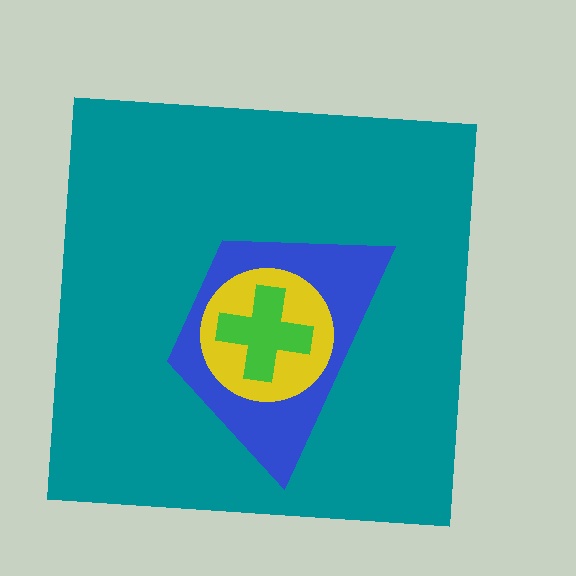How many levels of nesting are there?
4.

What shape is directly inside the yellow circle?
The green cross.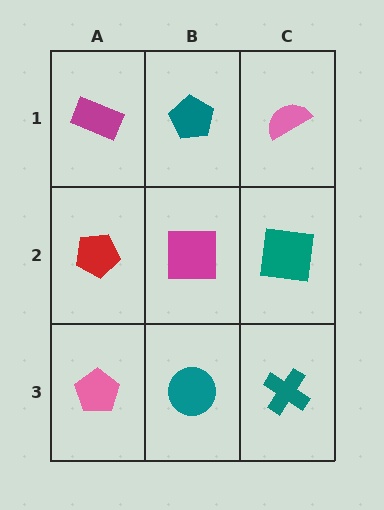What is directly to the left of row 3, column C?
A teal circle.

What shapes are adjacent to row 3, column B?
A magenta square (row 2, column B), a pink pentagon (row 3, column A), a teal cross (row 3, column C).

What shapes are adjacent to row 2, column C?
A pink semicircle (row 1, column C), a teal cross (row 3, column C), a magenta square (row 2, column B).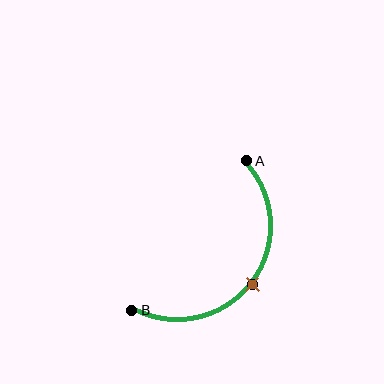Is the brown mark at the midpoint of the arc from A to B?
Yes. The brown mark lies on the arc at equal arc-length from both A and B — it is the arc midpoint.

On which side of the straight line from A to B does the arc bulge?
The arc bulges below and to the right of the straight line connecting A and B.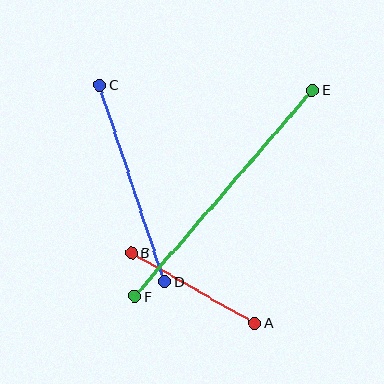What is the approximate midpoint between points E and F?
The midpoint is at approximately (224, 193) pixels.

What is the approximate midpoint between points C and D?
The midpoint is at approximately (132, 183) pixels.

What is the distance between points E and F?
The distance is approximately 272 pixels.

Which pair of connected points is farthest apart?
Points E and F are farthest apart.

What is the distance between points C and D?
The distance is approximately 207 pixels.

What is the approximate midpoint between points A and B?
The midpoint is at approximately (193, 288) pixels.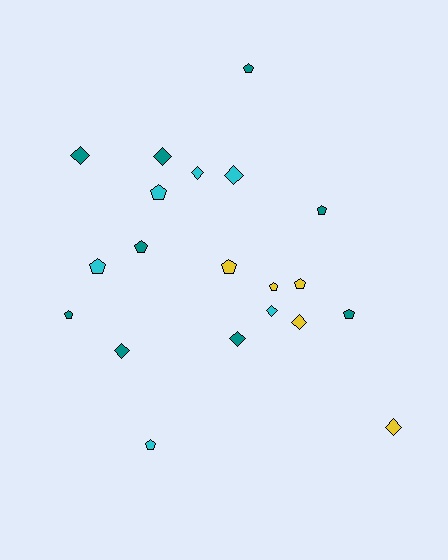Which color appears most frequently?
Teal, with 9 objects.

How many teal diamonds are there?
There are 4 teal diamonds.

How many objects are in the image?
There are 20 objects.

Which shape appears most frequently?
Pentagon, with 11 objects.